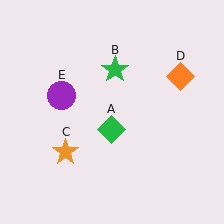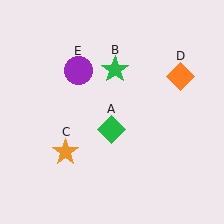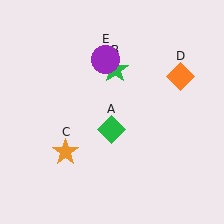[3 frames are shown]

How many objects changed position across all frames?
1 object changed position: purple circle (object E).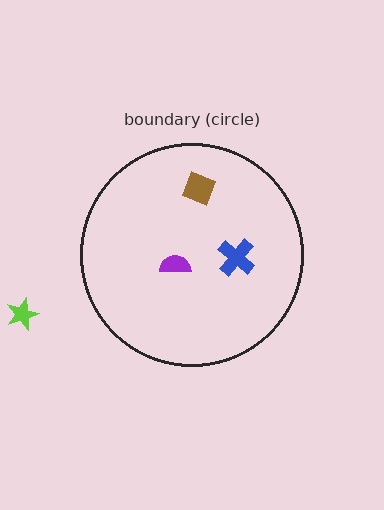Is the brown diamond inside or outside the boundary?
Inside.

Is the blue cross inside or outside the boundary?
Inside.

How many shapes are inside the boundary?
3 inside, 1 outside.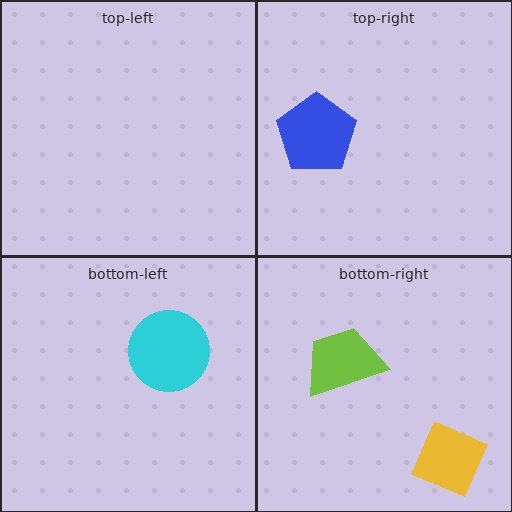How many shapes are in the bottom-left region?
1.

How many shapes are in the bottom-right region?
2.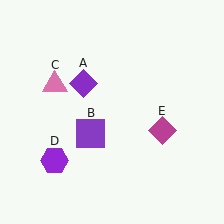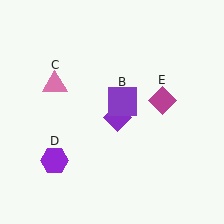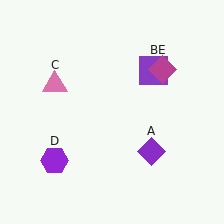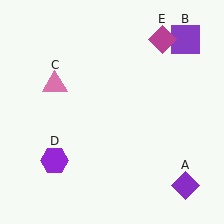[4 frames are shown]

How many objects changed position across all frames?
3 objects changed position: purple diamond (object A), purple square (object B), magenta diamond (object E).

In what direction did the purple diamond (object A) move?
The purple diamond (object A) moved down and to the right.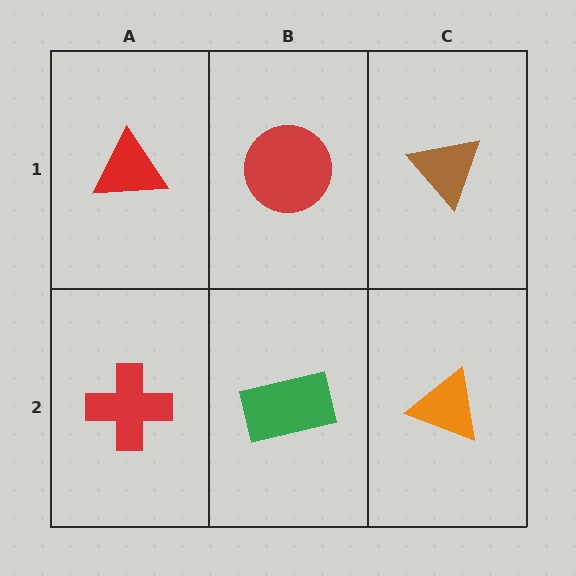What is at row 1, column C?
A brown triangle.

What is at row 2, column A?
A red cross.